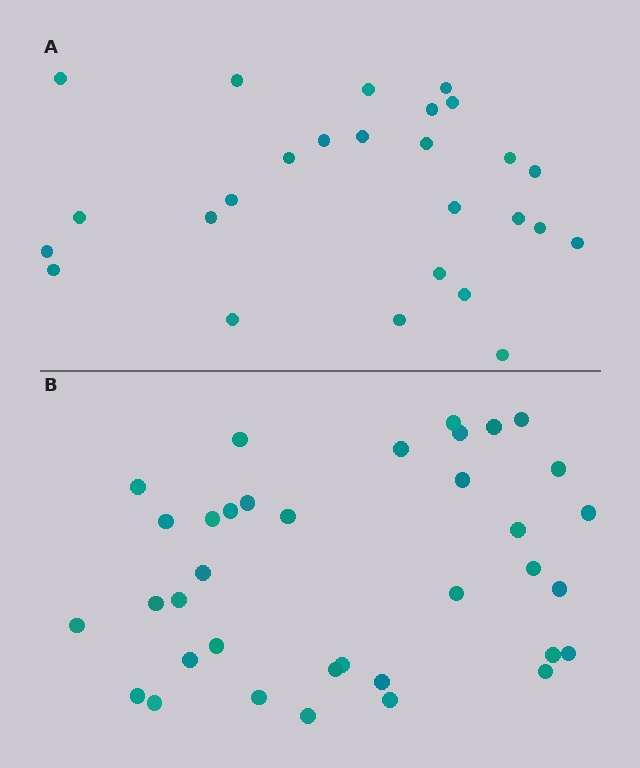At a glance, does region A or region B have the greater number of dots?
Region B (the bottom region) has more dots.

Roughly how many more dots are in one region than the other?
Region B has roughly 10 or so more dots than region A.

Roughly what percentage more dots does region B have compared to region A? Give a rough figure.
About 40% more.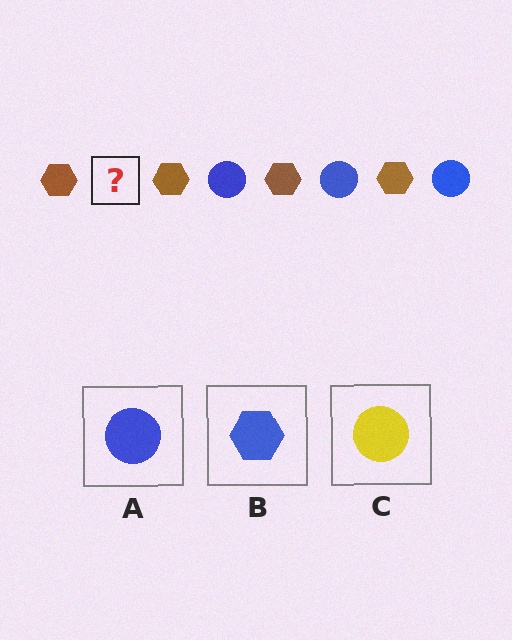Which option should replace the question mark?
Option A.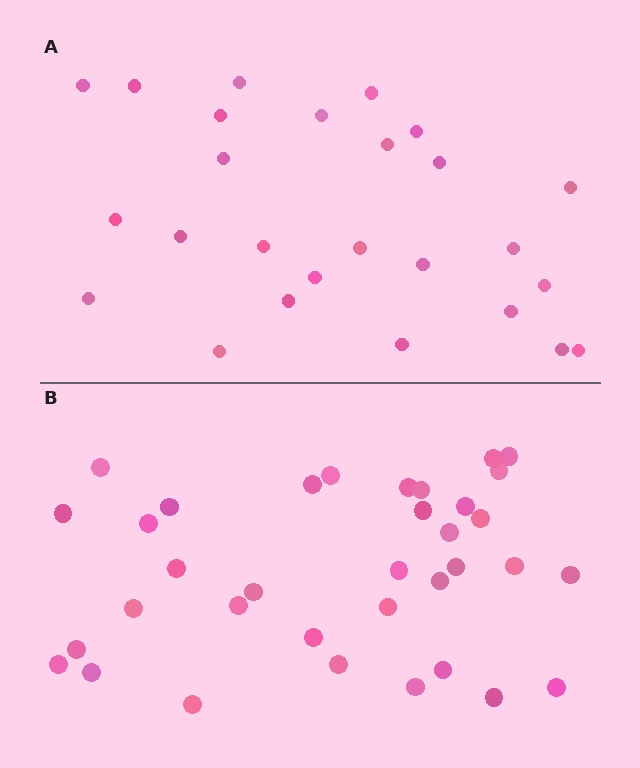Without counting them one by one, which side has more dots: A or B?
Region B (the bottom region) has more dots.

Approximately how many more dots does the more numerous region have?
Region B has roughly 8 or so more dots than region A.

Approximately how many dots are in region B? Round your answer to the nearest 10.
About 40 dots. (The exact count is 35, which rounds to 40.)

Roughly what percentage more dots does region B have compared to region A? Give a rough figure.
About 35% more.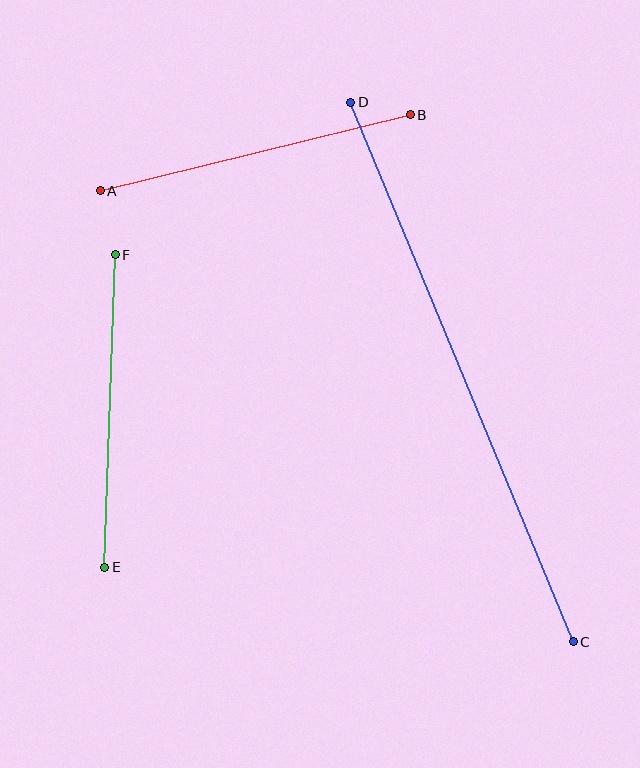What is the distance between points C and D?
The distance is approximately 583 pixels.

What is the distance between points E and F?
The distance is approximately 313 pixels.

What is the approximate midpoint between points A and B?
The midpoint is at approximately (255, 153) pixels.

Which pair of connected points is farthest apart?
Points C and D are farthest apart.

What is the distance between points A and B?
The distance is approximately 319 pixels.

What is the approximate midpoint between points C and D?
The midpoint is at approximately (462, 372) pixels.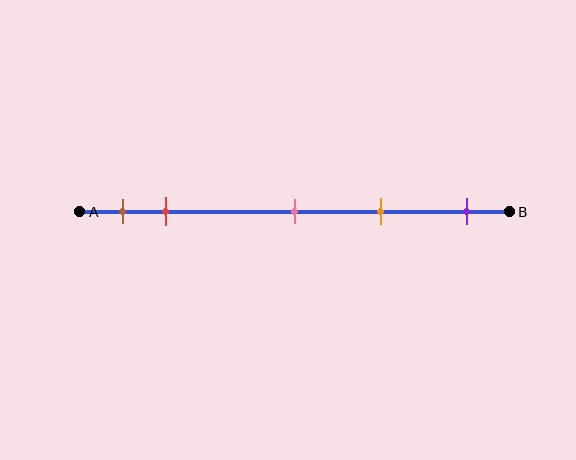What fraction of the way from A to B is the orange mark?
The orange mark is approximately 70% (0.7) of the way from A to B.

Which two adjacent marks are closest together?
The brown and red marks are the closest adjacent pair.